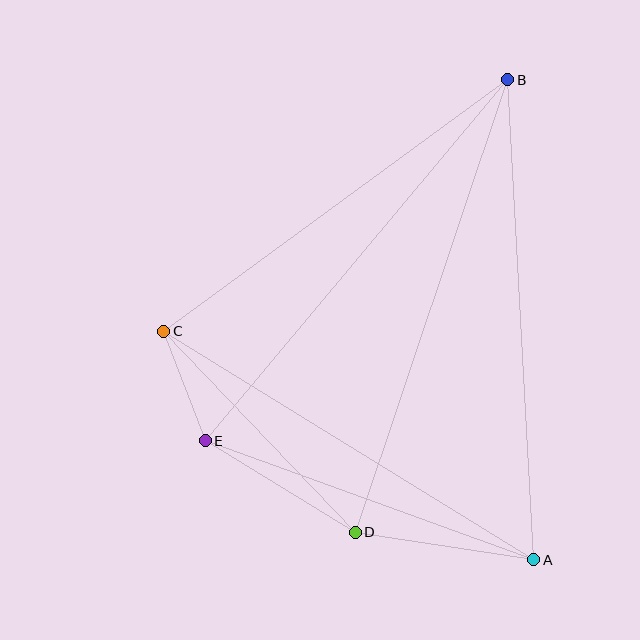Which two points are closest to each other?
Points C and E are closest to each other.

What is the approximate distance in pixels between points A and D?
The distance between A and D is approximately 180 pixels.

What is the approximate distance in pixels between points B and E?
The distance between B and E is approximately 471 pixels.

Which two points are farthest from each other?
Points A and B are farthest from each other.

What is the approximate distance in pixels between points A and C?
The distance between A and C is approximately 435 pixels.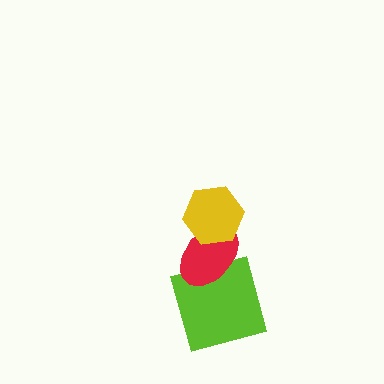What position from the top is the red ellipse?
The red ellipse is 2nd from the top.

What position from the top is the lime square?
The lime square is 3rd from the top.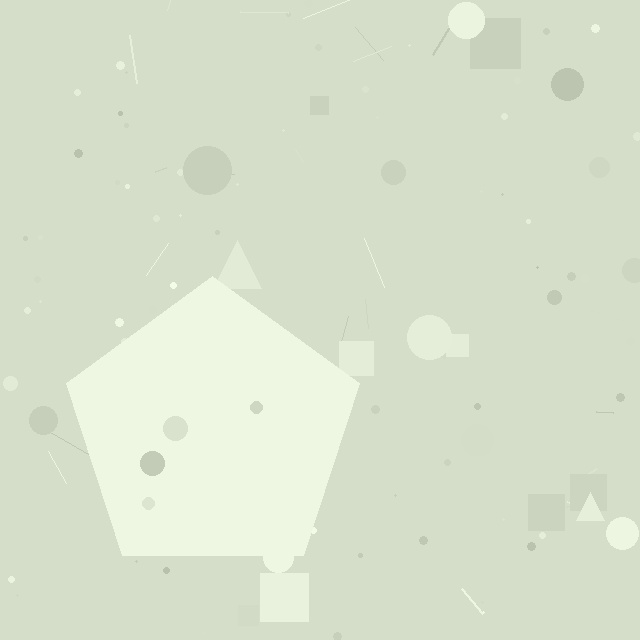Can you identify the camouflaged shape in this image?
The camouflaged shape is a pentagon.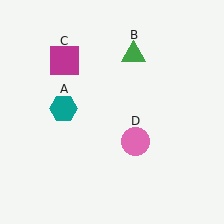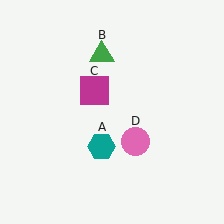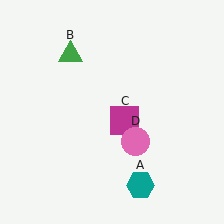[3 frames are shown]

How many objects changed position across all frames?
3 objects changed position: teal hexagon (object A), green triangle (object B), magenta square (object C).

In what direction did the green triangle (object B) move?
The green triangle (object B) moved left.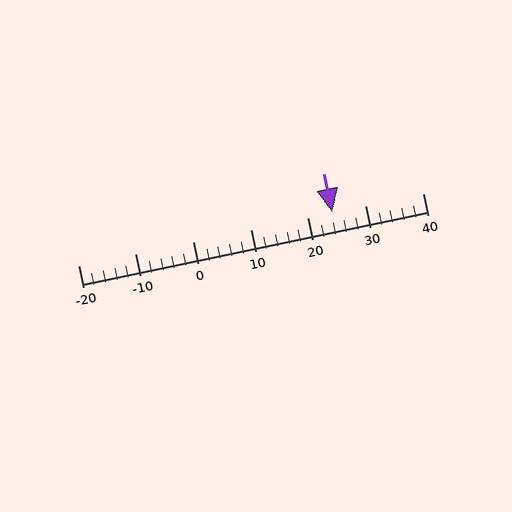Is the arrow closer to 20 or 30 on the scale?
The arrow is closer to 20.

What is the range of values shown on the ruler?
The ruler shows values from -20 to 40.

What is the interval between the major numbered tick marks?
The major tick marks are spaced 10 units apart.